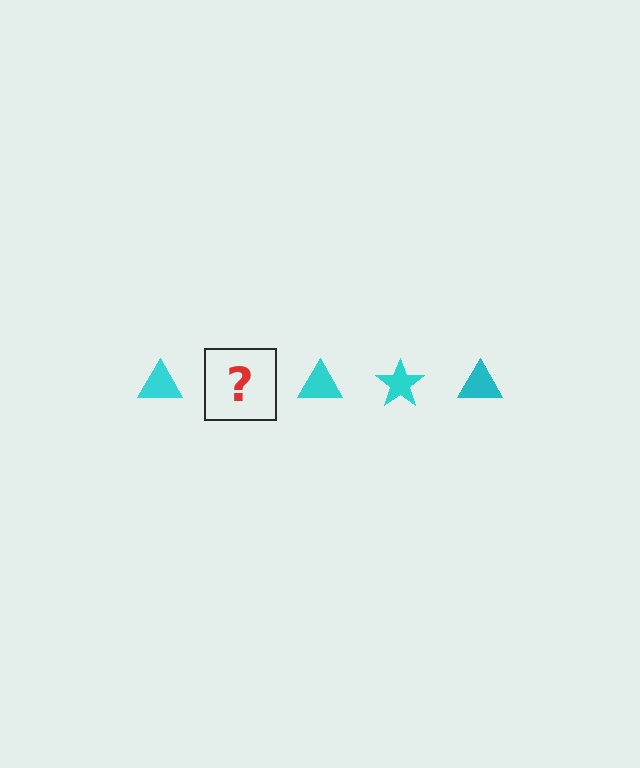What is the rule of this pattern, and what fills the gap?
The rule is that the pattern cycles through triangle, star shapes in cyan. The gap should be filled with a cyan star.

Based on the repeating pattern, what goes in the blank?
The blank should be a cyan star.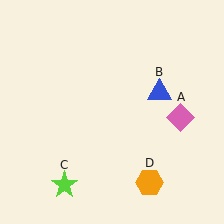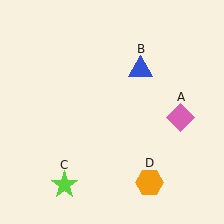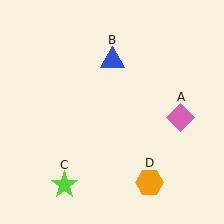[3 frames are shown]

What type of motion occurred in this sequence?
The blue triangle (object B) rotated counterclockwise around the center of the scene.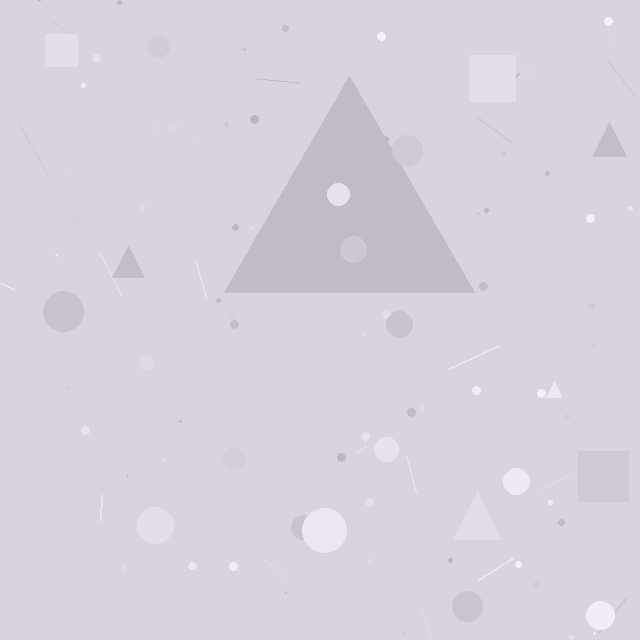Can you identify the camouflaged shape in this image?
The camouflaged shape is a triangle.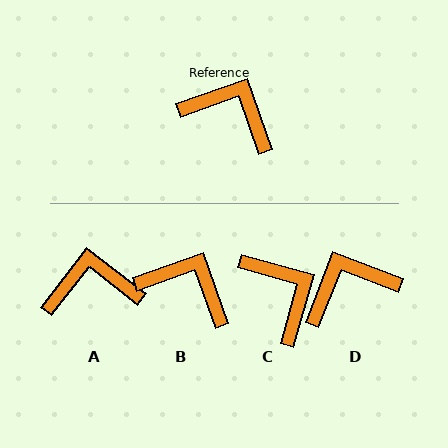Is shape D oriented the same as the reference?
No, it is off by about 49 degrees.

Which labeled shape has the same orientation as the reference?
B.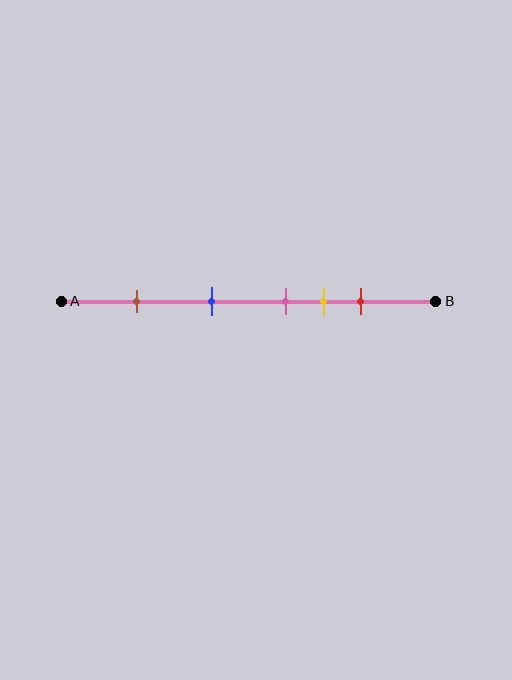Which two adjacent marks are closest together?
The pink and yellow marks are the closest adjacent pair.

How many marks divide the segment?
There are 5 marks dividing the segment.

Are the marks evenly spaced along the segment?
No, the marks are not evenly spaced.